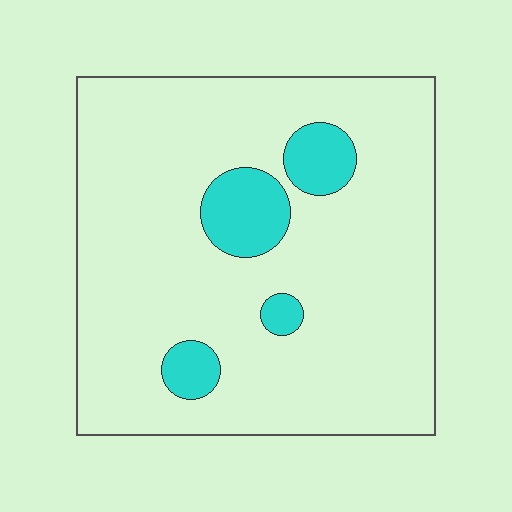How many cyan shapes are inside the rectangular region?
4.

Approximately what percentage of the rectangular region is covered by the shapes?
Approximately 10%.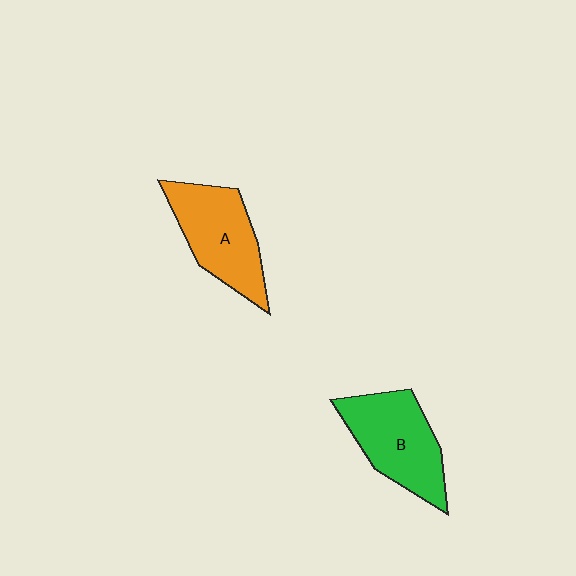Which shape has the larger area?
Shape B (green).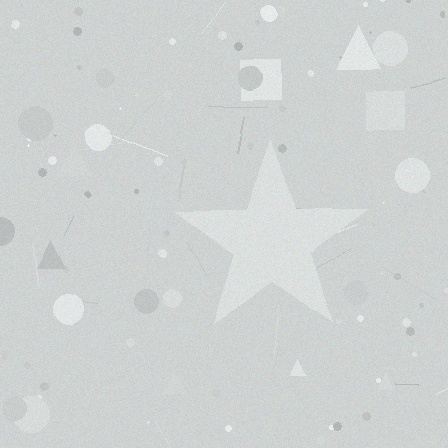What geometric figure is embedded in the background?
A star is embedded in the background.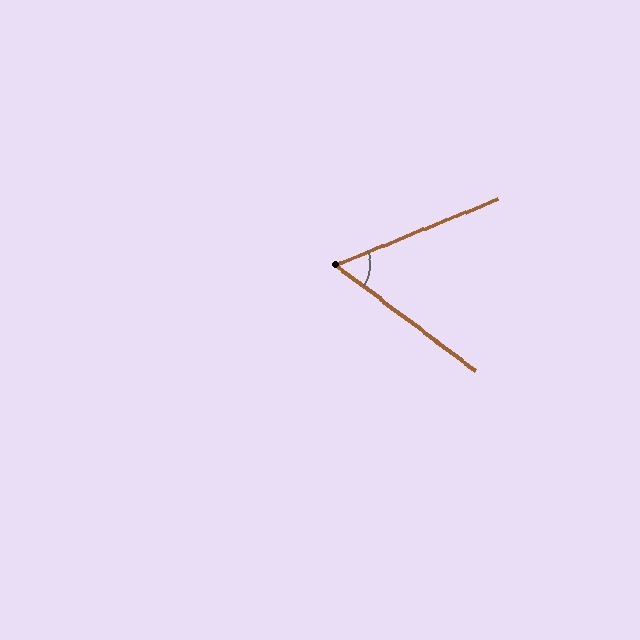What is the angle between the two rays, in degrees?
Approximately 59 degrees.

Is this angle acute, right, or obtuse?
It is acute.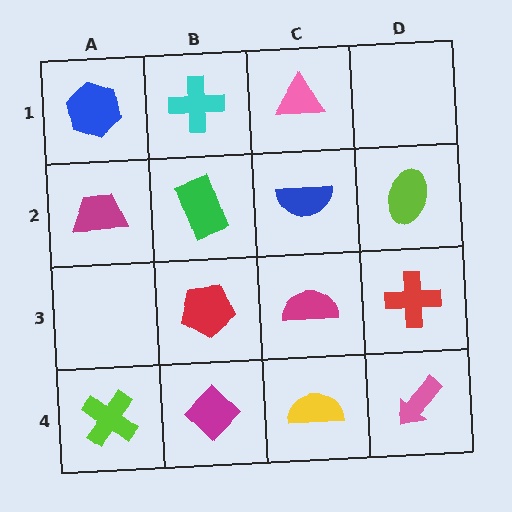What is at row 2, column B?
A green rectangle.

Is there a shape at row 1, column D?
No, that cell is empty.